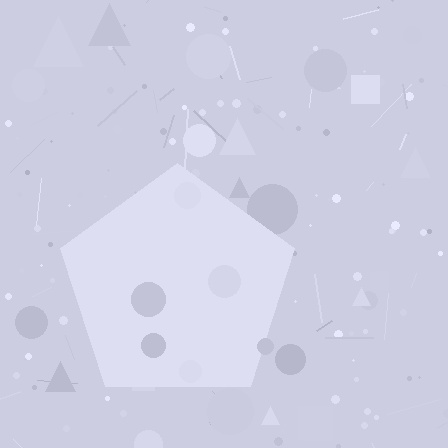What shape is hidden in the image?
A pentagon is hidden in the image.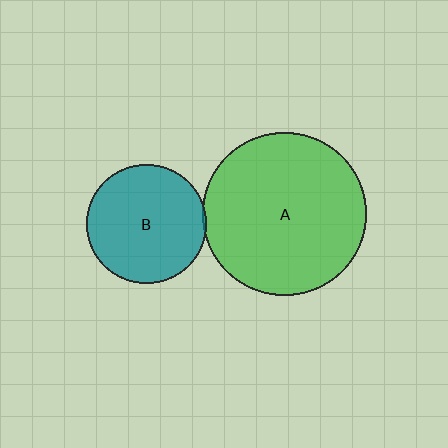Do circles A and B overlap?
Yes.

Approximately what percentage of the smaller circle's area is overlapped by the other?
Approximately 5%.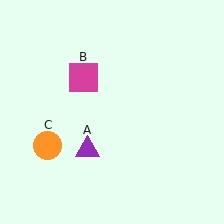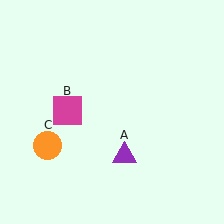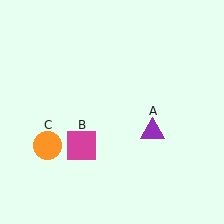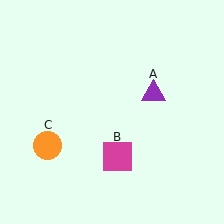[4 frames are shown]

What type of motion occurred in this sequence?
The purple triangle (object A), magenta square (object B) rotated counterclockwise around the center of the scene.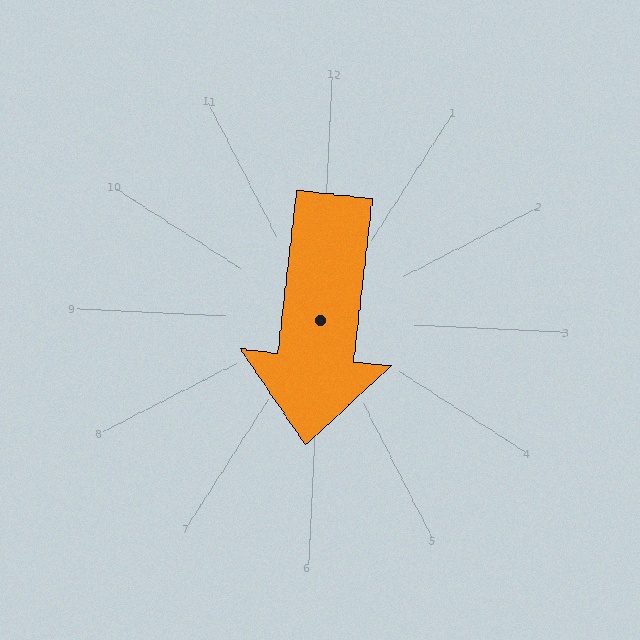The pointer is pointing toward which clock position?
Roughly 6 o'clock.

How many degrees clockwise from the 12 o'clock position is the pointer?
Approximately 184 degrees.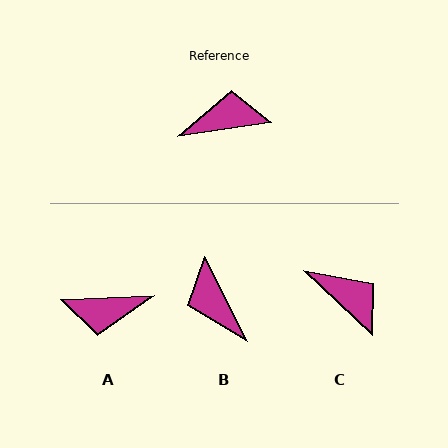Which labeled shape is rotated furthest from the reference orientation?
A, about 174 degrees away.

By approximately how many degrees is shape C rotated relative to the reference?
Approximately 52 degrees clockwise.